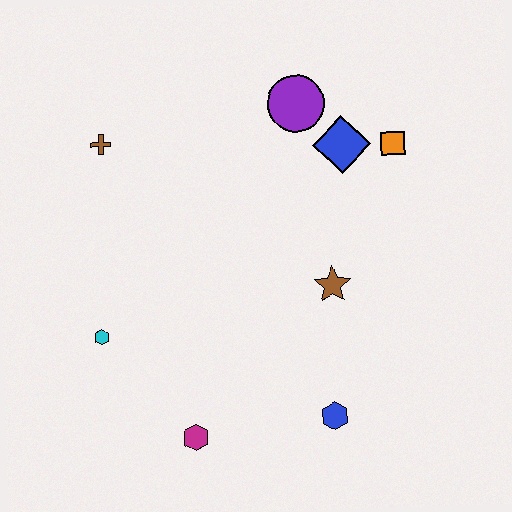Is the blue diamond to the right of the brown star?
Yes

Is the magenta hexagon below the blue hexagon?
Yes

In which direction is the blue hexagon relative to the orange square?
The blue hexagon is below the orange square.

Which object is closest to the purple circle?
The blue diamond is closest to the purple circle.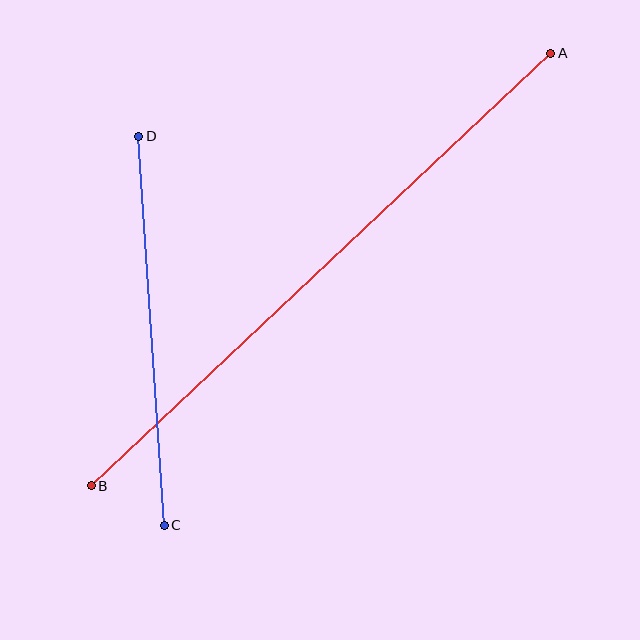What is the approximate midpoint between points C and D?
The midpoint is at approximately (152, 331) pixels.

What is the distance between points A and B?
The distance is approximately 631 pixels.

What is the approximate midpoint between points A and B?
The midpoint is at approximately (321, 270) pixels.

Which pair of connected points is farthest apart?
Points A and B are farthest apart.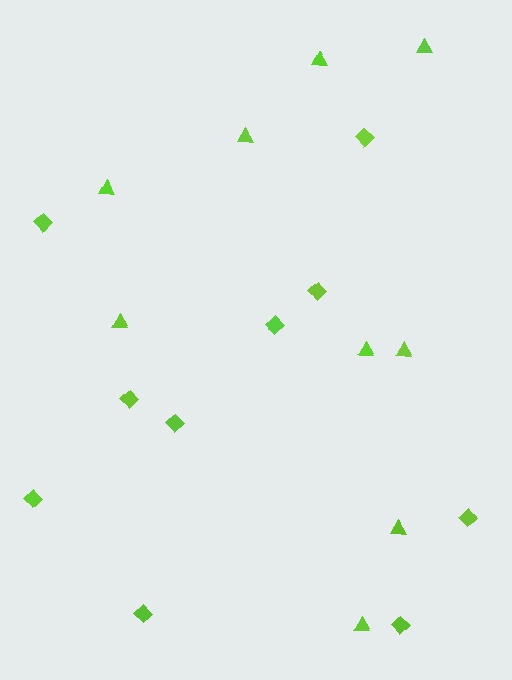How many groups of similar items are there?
There are 2 groups: one group of triangles (9) and one group of diamonds (10).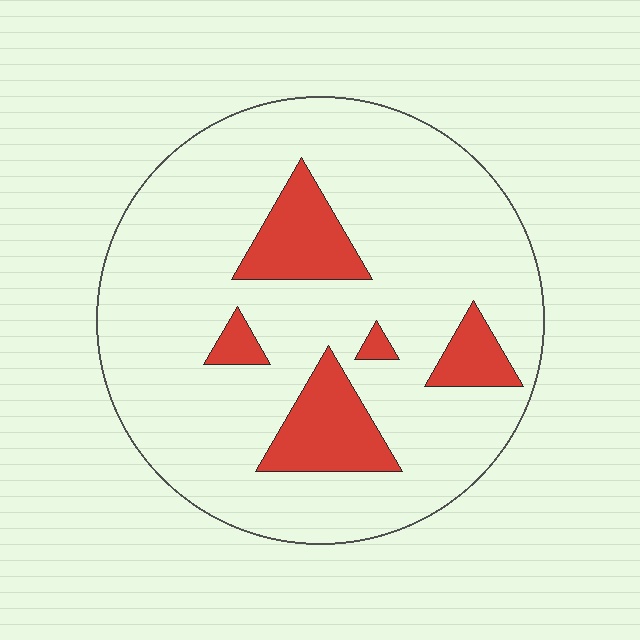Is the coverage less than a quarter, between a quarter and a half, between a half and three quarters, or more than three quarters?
Less than a quarter.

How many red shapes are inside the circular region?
5.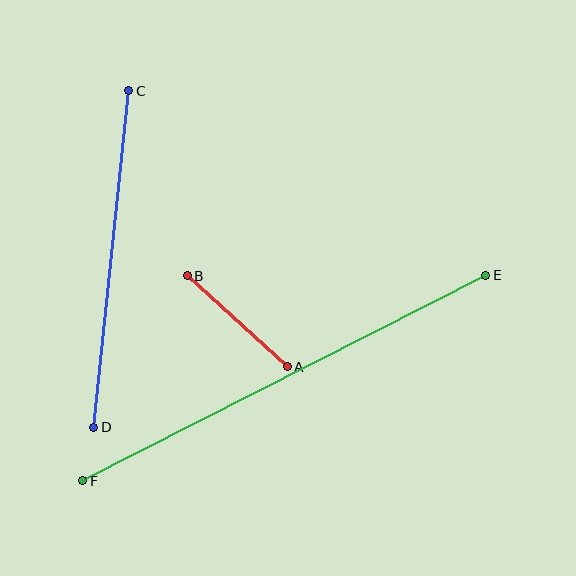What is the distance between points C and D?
The distance is approximately 338 pixels.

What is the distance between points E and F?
The distance is approximately 452 pixels.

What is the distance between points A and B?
The distance is approximately 135 pixels.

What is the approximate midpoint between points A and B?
The midpoint is at approximately (237, 321) pixels.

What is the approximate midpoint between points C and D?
The midpoint is at approximately (111, 259) pixels.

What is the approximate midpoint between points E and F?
The midpoint is at approximately (284, 378) pixels.